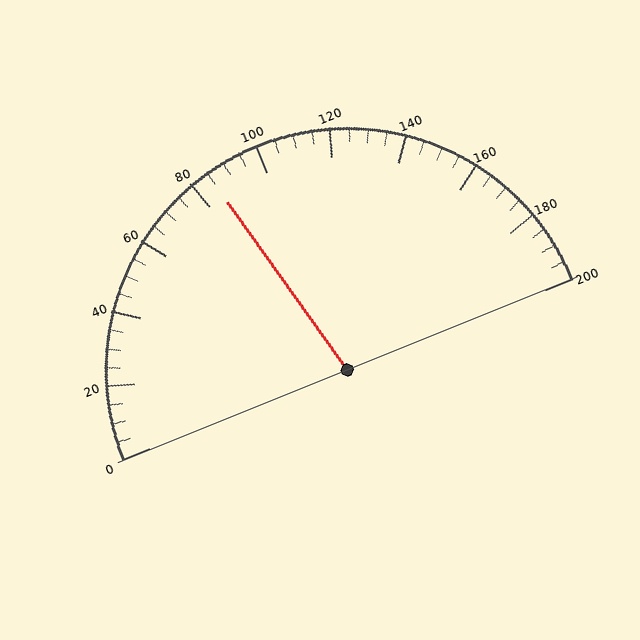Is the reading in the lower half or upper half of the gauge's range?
The reading is in the lower half of the range (0 to 200).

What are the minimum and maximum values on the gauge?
The gauge ranges from 0 to 200.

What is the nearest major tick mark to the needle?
The nearest major tick mark is 80.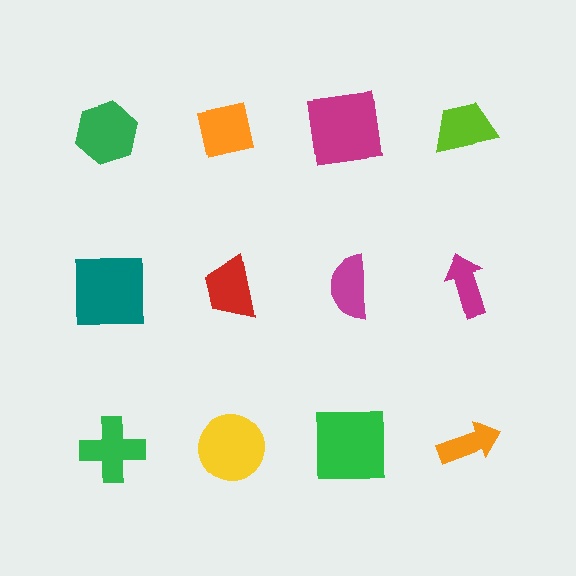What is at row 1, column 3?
A magenta square.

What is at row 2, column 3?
A magenta semicircle.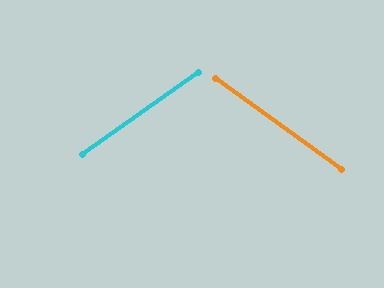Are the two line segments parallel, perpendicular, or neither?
Neither parallel nor perpendicular — they differ by about 71°.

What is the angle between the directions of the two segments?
Approximately 71 degrees.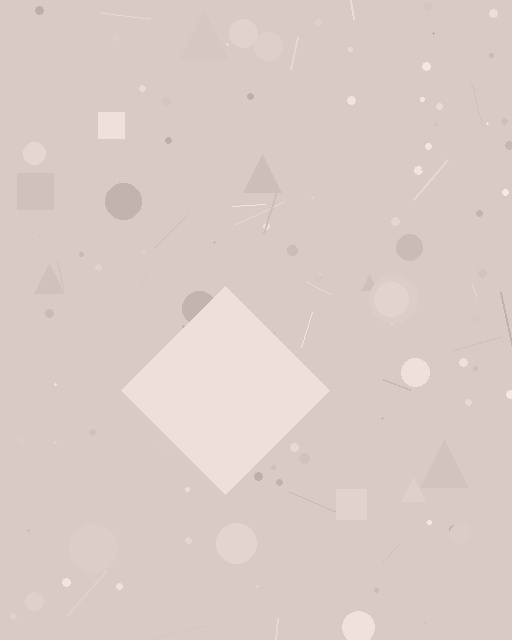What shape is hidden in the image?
A diamond is hidden in the image.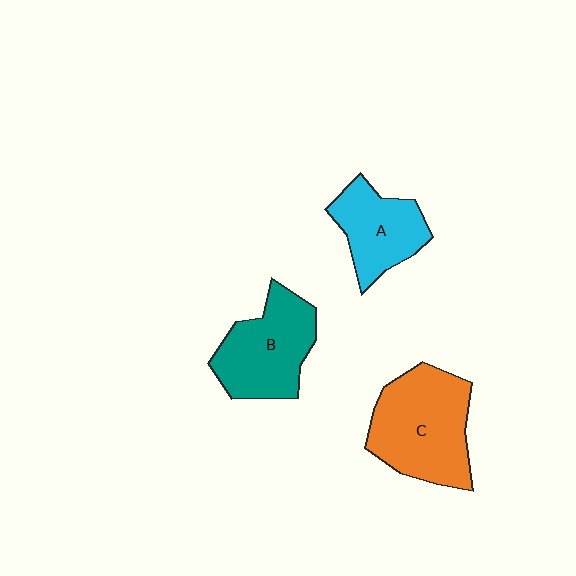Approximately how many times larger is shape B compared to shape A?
Approximately 1.3 times.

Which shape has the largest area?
Shape C (orange).